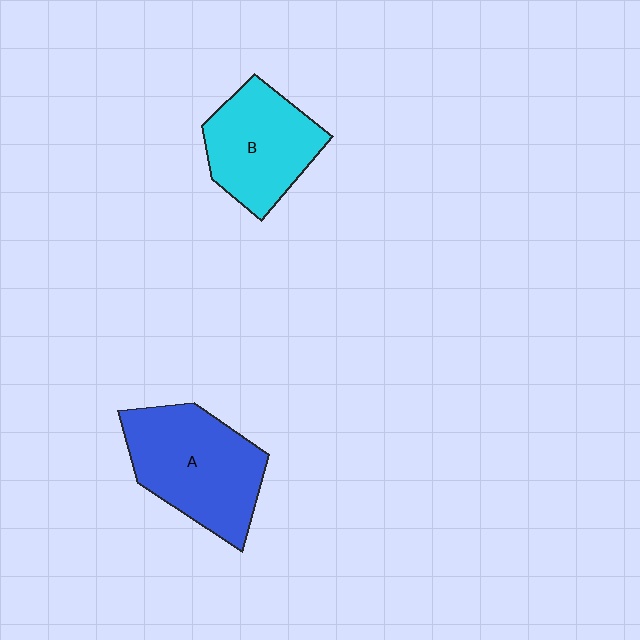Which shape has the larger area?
Shape A (blue).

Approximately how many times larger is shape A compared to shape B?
Approximately 1.2 times.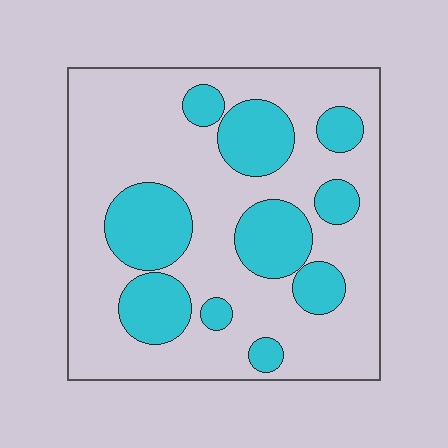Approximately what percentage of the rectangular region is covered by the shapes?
Approximately 30%.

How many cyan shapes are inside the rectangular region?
10.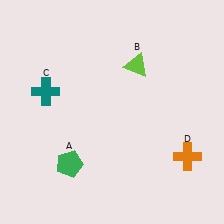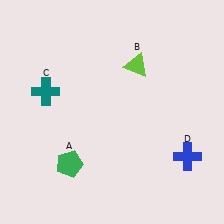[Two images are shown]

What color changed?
The cross (D) changed from orange in Image 1 to blue in Image 2.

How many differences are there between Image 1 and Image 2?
There is 1 difference between the two images.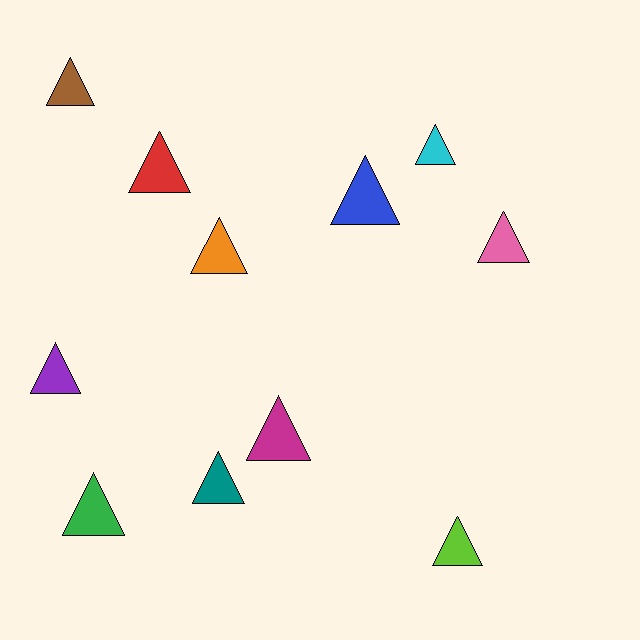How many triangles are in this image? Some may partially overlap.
There are 11 triangles.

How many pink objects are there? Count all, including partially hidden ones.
There is 1 pink object.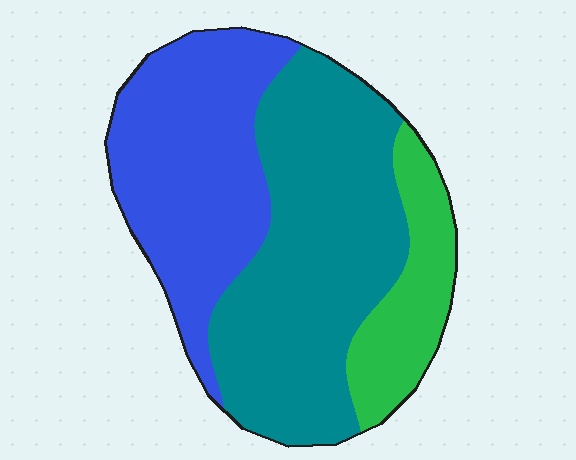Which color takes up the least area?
Green, at roughly 15%.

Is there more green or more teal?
Teal.